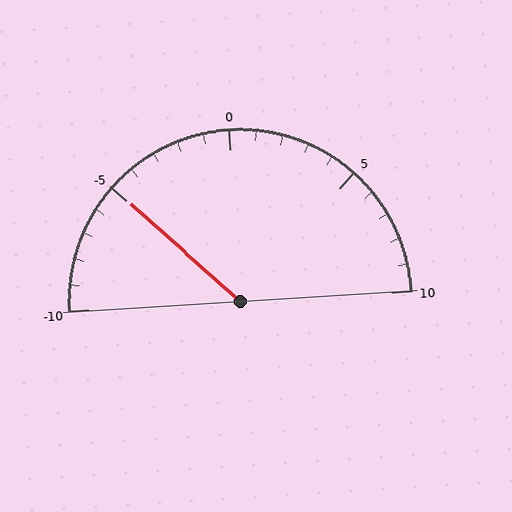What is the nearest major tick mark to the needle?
The nearest major tick mark is -5.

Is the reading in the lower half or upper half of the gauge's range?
The reading is in the lower half of the range (-10 to 10).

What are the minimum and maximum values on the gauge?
The gauge ranges from -10 to 10.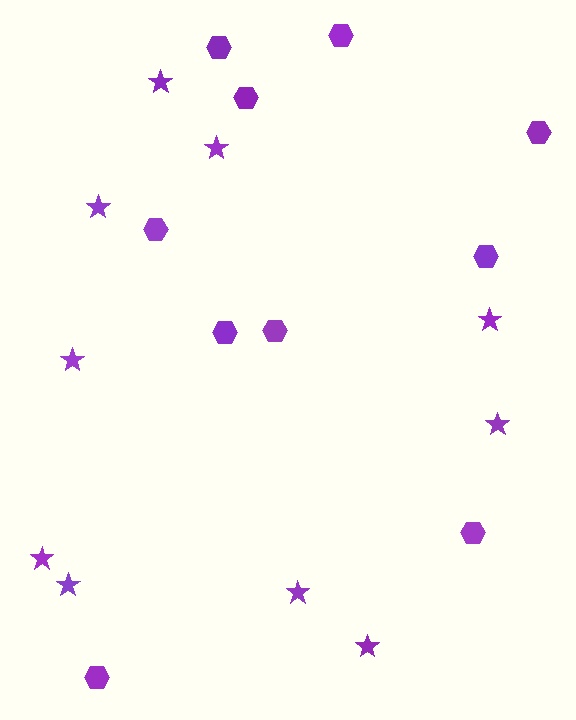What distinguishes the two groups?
There are 2 groups: one group of stars (10) and one group of hexagons (10).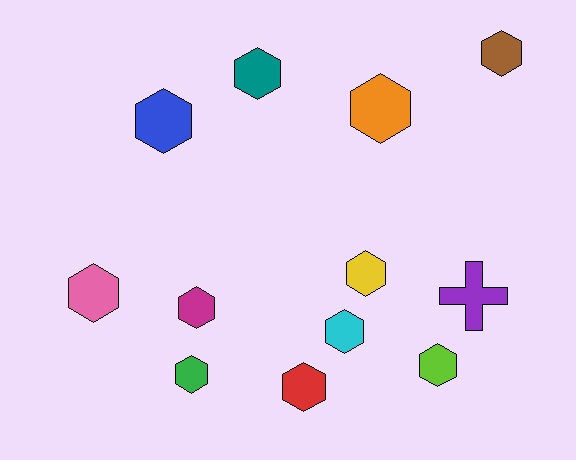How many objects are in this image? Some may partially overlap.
There are 12 objects.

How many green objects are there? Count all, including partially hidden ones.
There is 1 green object.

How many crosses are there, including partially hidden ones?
There is 1 cross.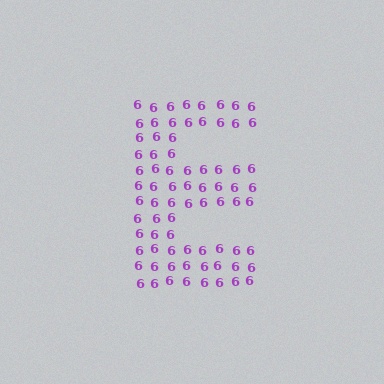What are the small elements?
The small elements are digit 6's.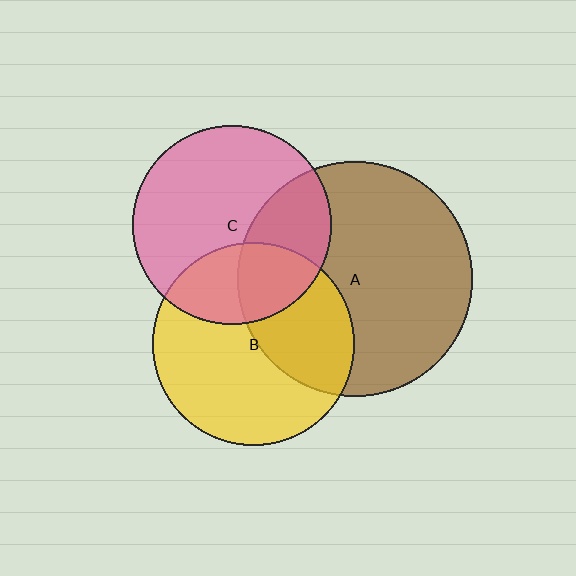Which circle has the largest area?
Circle A (brown).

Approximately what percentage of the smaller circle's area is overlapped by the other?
Approximately 40%.